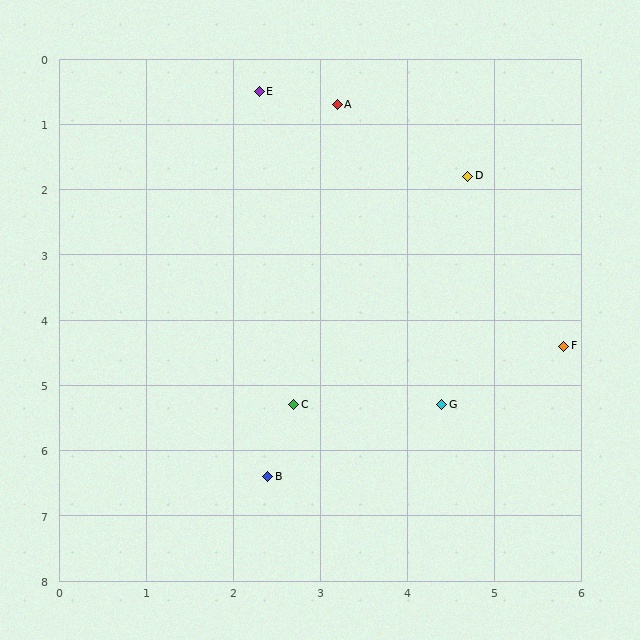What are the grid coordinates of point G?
Point G is at approximately (4.4, 5.3).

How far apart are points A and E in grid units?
Points A and E are about 0.9 grid units apart.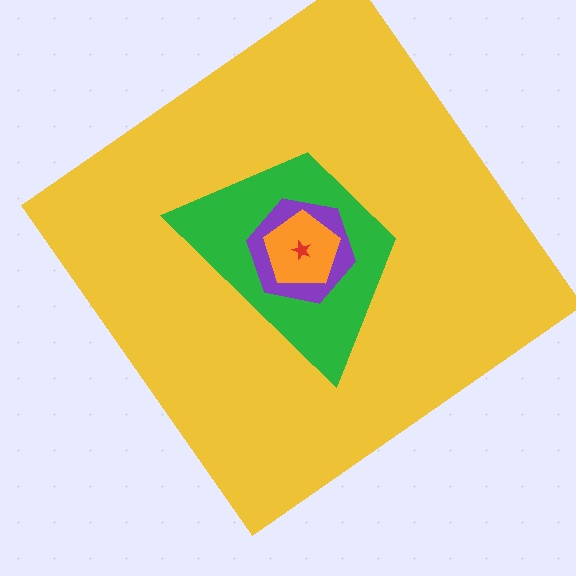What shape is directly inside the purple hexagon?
The orange pentagon.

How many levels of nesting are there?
5.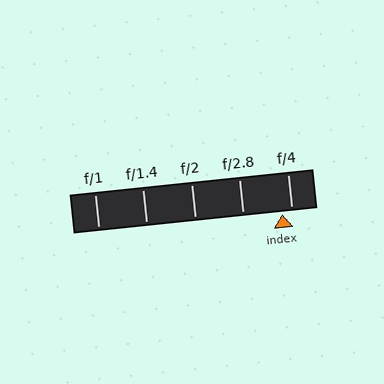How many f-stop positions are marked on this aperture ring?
There are 5 f-stop positions marked.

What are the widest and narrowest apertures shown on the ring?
The widest aperture shown is f/1 and the narrowest is f/4.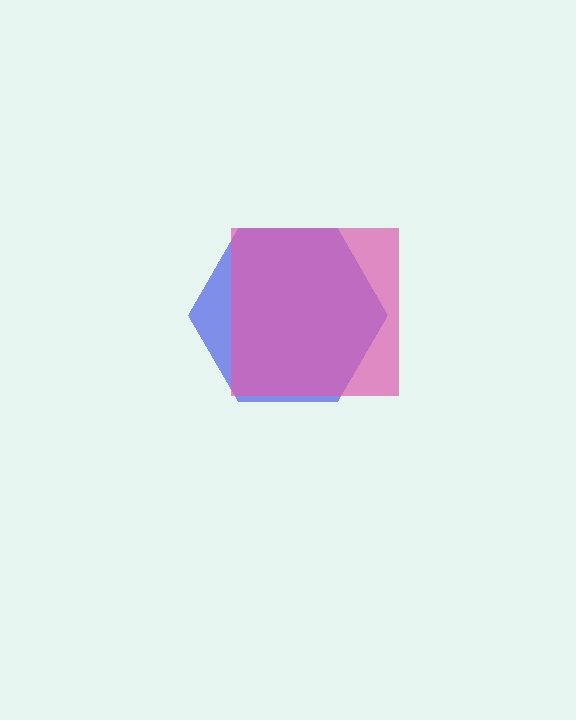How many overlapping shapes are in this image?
There are 2 overlapping shapes in the image.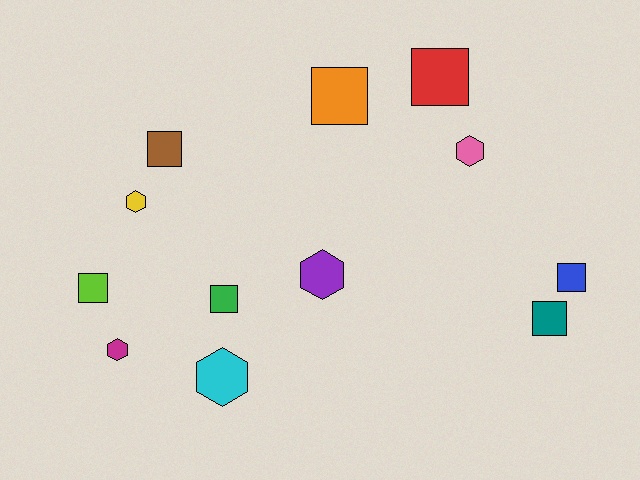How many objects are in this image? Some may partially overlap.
There are 12 objects.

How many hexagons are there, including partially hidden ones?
There are 5 hexagons.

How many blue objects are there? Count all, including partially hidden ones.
There is 1 blue object.